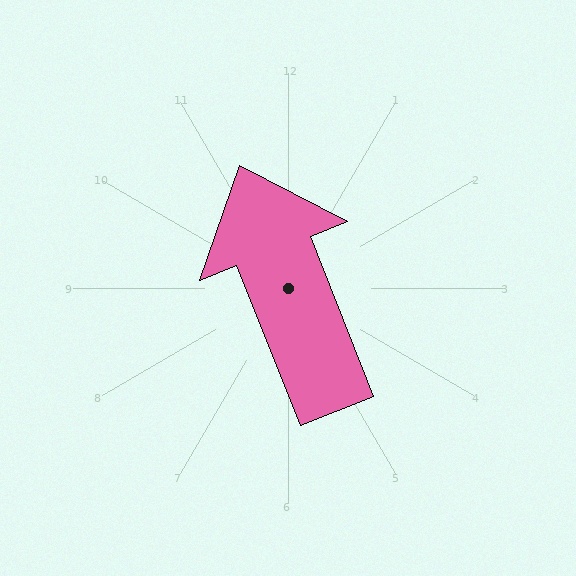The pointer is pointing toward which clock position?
Roughly 11 o'clock.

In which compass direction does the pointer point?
North.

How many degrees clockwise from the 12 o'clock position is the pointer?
Approximately 338 degrees.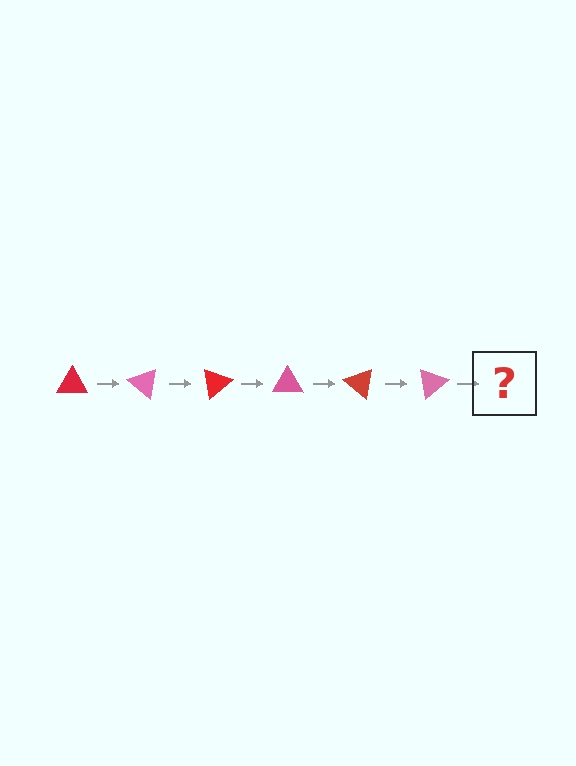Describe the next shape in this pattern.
It should be a red triangle, rotated 240 degrees from the start.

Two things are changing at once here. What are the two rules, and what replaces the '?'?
The two rules are that it rotates 40 degrees each step and the color cycles through red and pink. The '?' should be a red triangle, rotated 240 degrees from the start.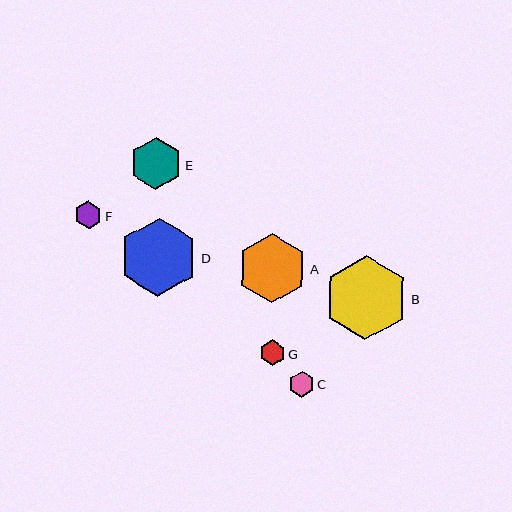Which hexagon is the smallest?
Hexagon G is the smallest with a size of approximately 25 pixels.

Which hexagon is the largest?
Hexagon B is the largest with a size of approximately 84 pixels.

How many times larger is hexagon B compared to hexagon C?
Hexagon B is approximately 3.3 times the size of hexagon C.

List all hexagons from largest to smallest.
From largest to smallest: B, D, A, E, F, C, G.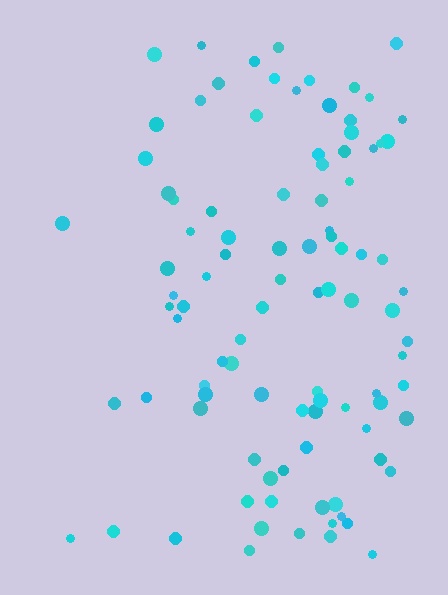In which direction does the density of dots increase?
From left to right, with the right side densest.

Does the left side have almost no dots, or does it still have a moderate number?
Still a moderate number, just noticeably fewer than the right.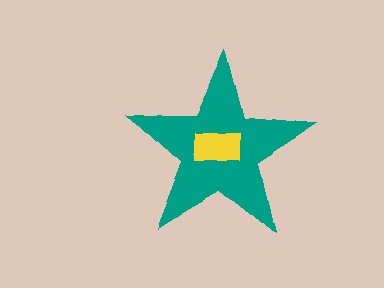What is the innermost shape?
The yellow rectangle.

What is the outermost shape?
The teal star.